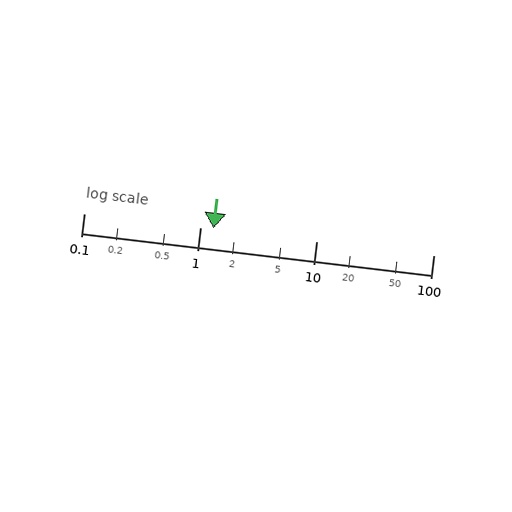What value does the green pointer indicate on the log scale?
The pointer indicates approximately 1.3.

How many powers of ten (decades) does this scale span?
The scale spans 3 decades, from 0.1 to 100.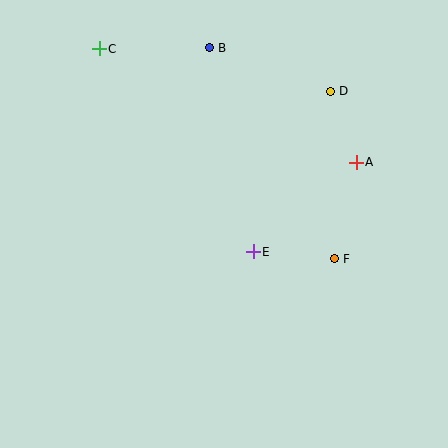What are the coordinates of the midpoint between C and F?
The midpoint between C and F is at (217, 154).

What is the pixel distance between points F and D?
The distance between F and D is 168 pixels.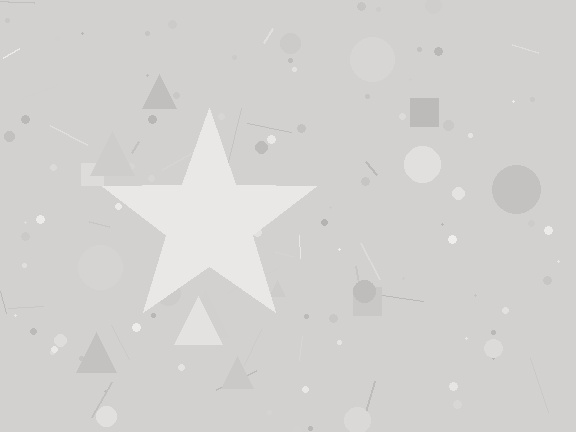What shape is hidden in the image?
A star is hidden in the image.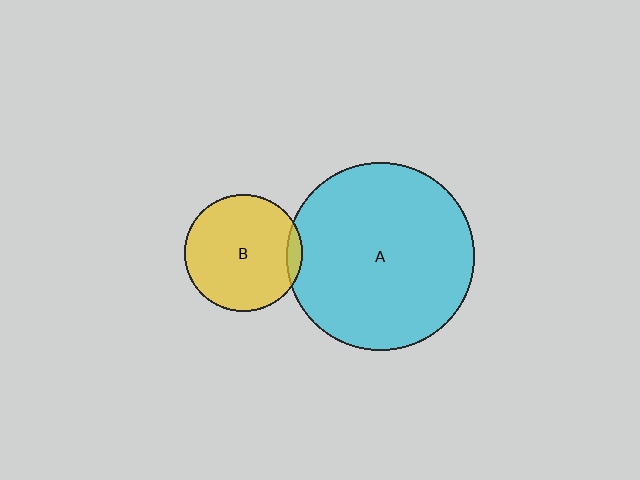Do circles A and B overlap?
Yes.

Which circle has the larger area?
Circle A (cyan).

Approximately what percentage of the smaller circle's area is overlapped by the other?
Approximately 5%.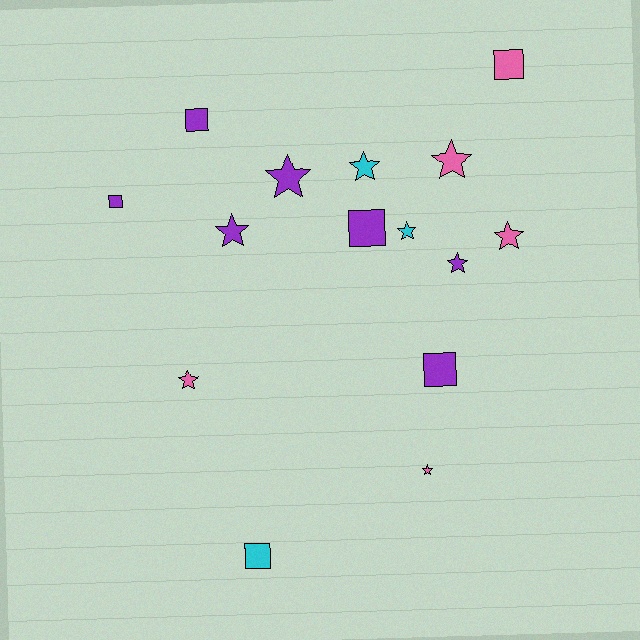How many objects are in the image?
There are 15 objects.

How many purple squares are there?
There are 4 purple squares.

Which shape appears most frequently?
Star, with 9 objects.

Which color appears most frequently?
Purple, with 7 objects.